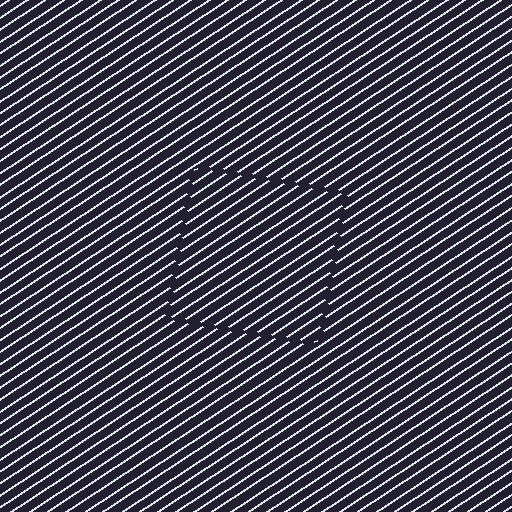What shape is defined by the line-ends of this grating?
An illusory square. The interior of the shape contains the same grating, shifted by half a period — the contour is defined by the phase discontinuity where line-ends from the inner and outer gratings abut.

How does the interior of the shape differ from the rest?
The interior of the shape contains the same grating, shifted by half a period — the contour is defined by the phase discontinuity where line-ends from the inner and outer gratings abut.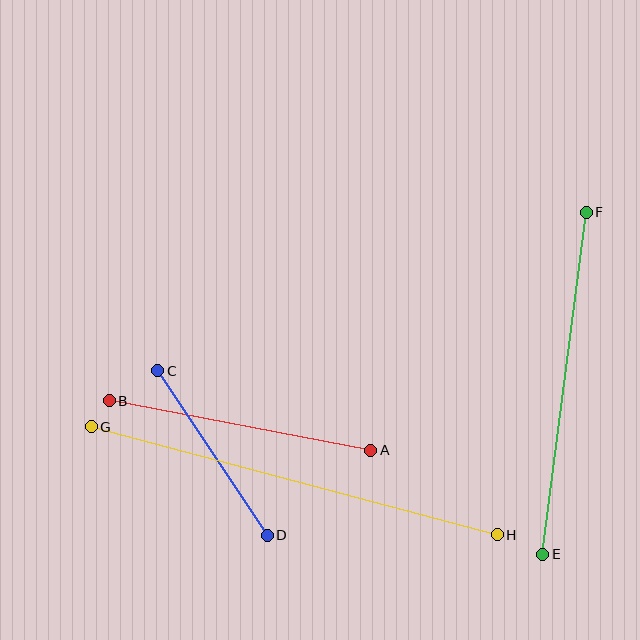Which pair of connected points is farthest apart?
Points G and H are farthest apart.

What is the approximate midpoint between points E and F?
The midpoint is at approximately (565, 383) pixels.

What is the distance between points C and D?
The distance is approximately 197 pixels.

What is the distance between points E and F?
The distance is approximately 345 pixels.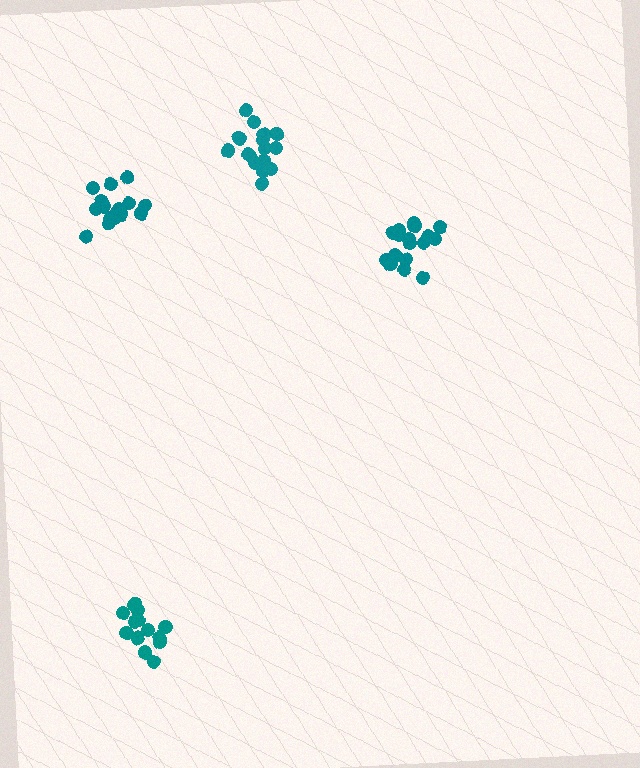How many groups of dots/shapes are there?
There are 4 groups.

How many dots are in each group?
Group 1: 16 dots, Group 2: 17 dots, Group 3: 17 dots, Group 4: 16 dots (66 total).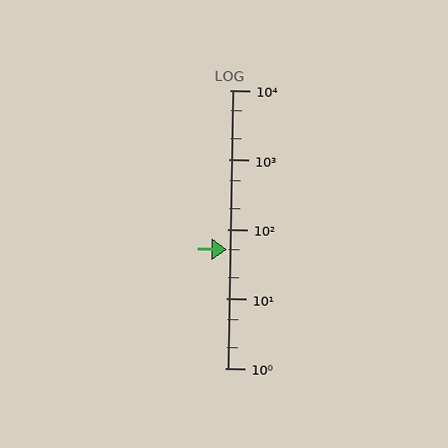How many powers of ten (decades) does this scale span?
The scale spans 4 decades, from 1 to 10000.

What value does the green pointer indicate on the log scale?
The pointer indicates approximately 50.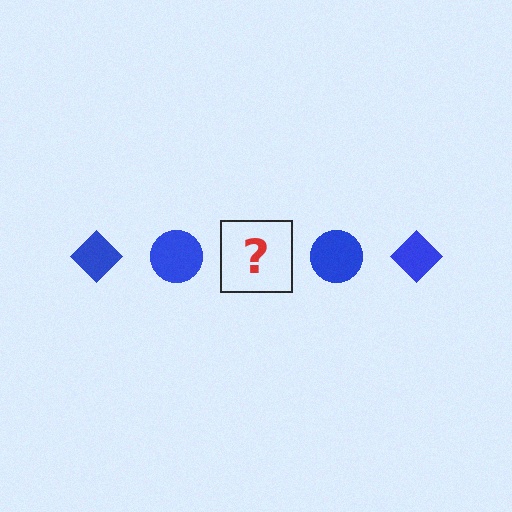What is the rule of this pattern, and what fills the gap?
The rule is that the pattern cycles through diamond, circle shapes in blue. The gap should be filled with a blue diamond.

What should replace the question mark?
The question mark should be replaced with a blue diamond.